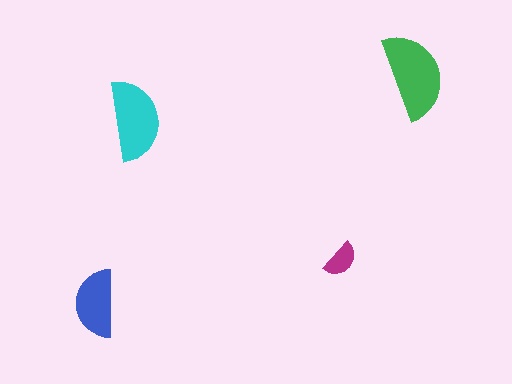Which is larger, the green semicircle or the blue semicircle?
The green one.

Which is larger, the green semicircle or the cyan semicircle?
The green one.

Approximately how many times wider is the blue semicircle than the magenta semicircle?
About 2 times wider.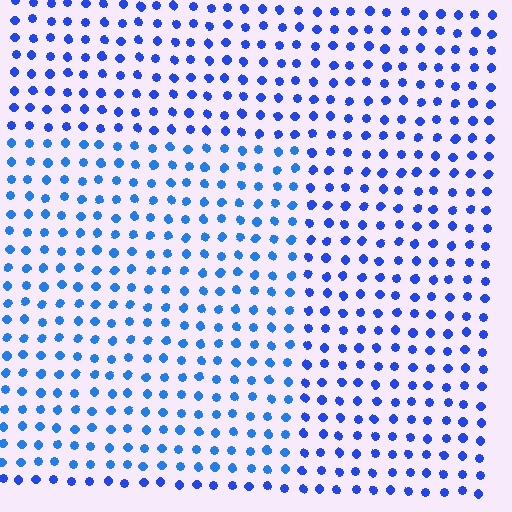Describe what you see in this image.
The image is filled with small blue elements in a uniform arrangement. A rectangle-shaped region is visible where the elements are tinted to a slightly different hue, forming a subtle color boundary.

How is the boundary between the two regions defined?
The boundary is defined purely by a slight shift in hue (about 18 degrees). Spacing, size, and orientation are identical on both sides.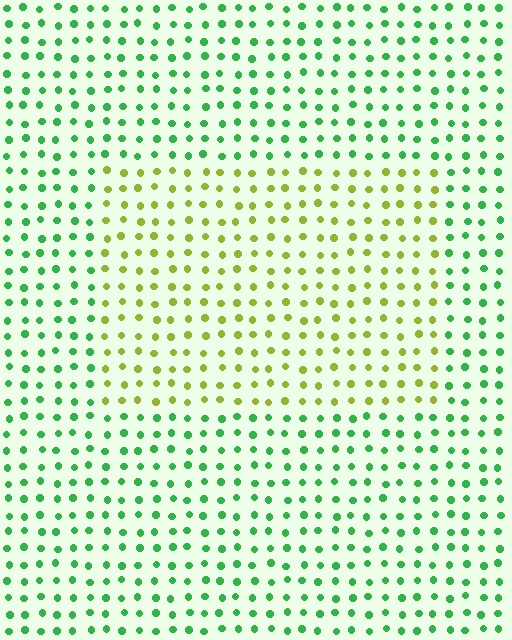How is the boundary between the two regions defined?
The boundary is defined purely by a slight shift in hue (about 57 degrees). Spacing, size, and orientation are identical on both sides.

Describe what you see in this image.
The image is filled with small green elements in a uniform arrangement. A rectangle-shaped region is visible where the elements are tinted to a slightly different hue, forming a subtle color boundary.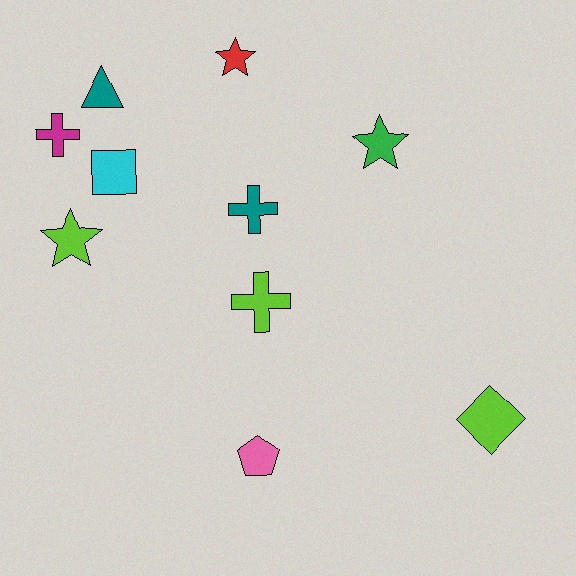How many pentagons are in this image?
There is 1 pentagon.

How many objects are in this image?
There are 10 objects.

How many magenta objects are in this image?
There is 1 magenta object.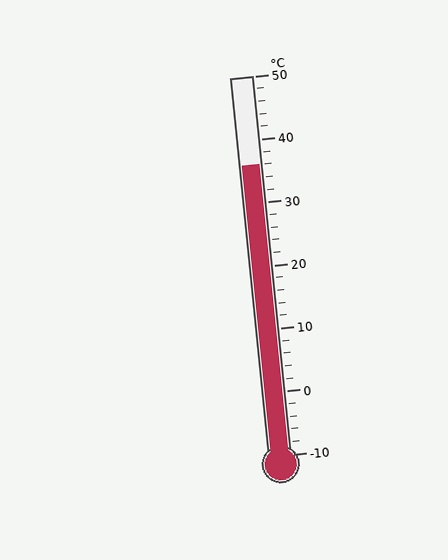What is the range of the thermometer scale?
The thermometer scale ranges from -10°C to 50°C.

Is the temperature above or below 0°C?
The temperature is above 0°C.